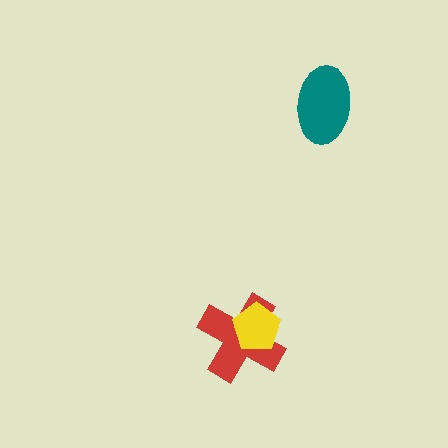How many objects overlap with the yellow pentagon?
1 object overlaps with the yellow pentagon.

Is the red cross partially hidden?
Yes, it is partially covered by another shape.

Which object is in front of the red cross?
The yellow pentagon is in front of the red cross.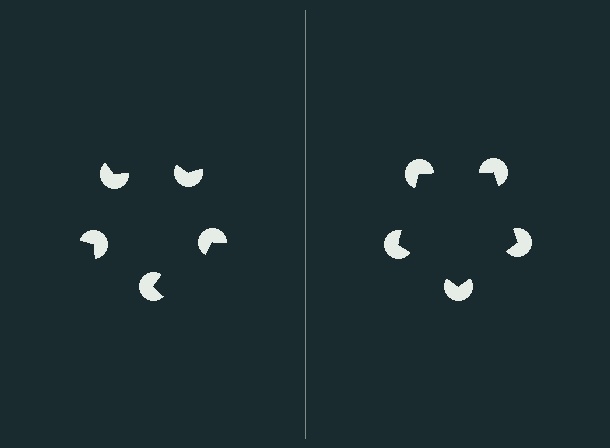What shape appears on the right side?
An illusory pentagon.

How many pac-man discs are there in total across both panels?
10 — 5 on each side.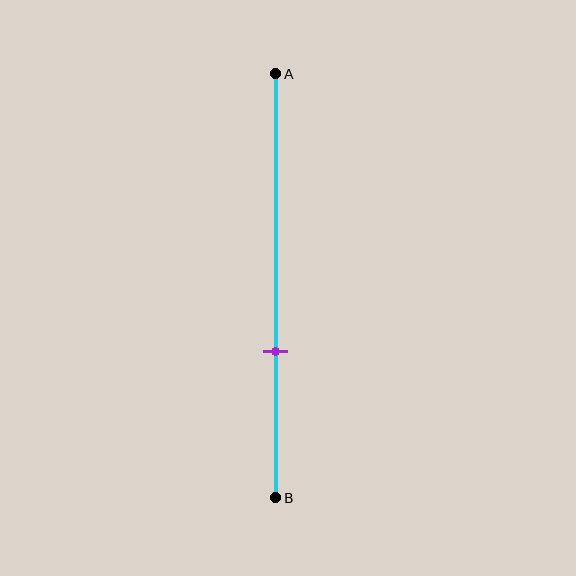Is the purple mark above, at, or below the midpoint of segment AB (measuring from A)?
The purple mark is below the midpoint of segment AB.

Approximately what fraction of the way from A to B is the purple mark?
The purple mark is approximately 65% of the way from A to B.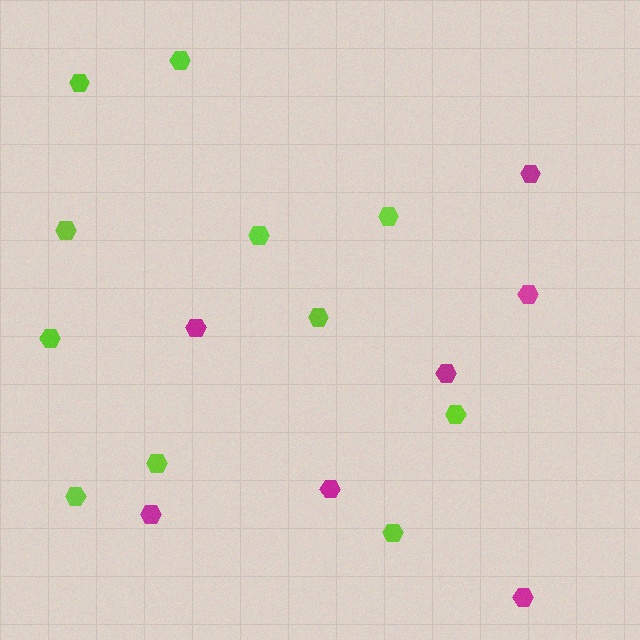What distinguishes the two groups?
There are 2 groups: one group of magenta hexagons (7) and one group of lime hexagons (11).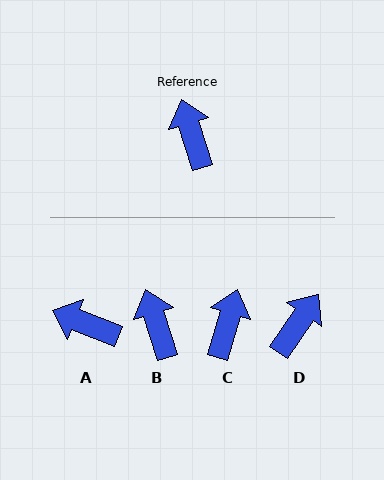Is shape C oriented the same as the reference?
No, it is off by about 34 degrees.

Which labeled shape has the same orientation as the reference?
B.